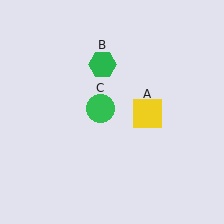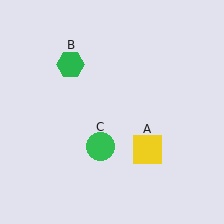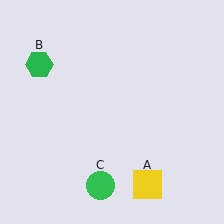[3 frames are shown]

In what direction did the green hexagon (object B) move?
The green hexagon (object B) moved left.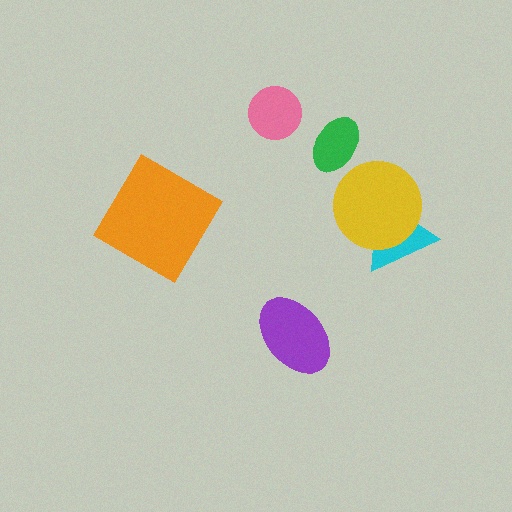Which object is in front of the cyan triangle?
The yellow circle is in front of the cyan triangle.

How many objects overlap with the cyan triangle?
1 object overlaps with the cyan triangle.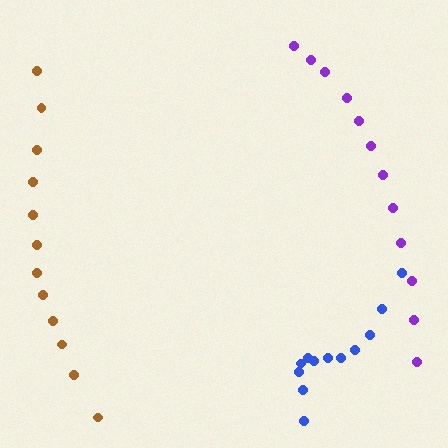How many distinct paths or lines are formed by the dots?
There are 3 distinct paths.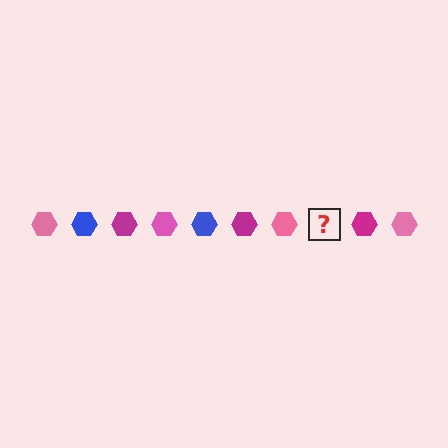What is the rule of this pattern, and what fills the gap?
The rule is that the pattern cycles through pink, blue, magenta hexagons. The gap should be filled with a blue hexagon.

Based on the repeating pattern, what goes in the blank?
The blank should be a blue hexagon.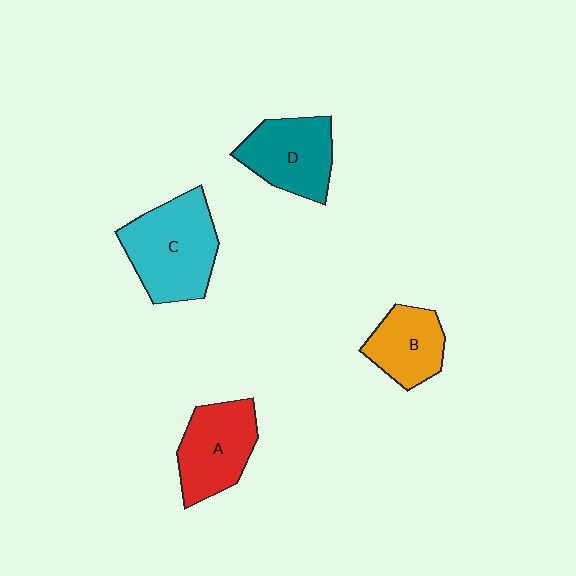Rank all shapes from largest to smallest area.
From largest to smallest: C (cyan), A (red), D (teal), B (orange).